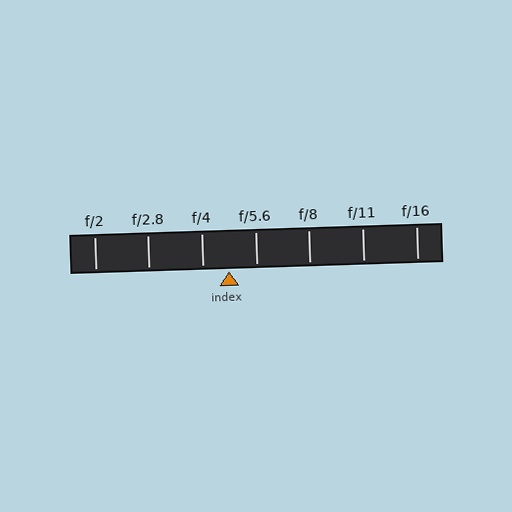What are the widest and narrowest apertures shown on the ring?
The widest aperture shown is f/2 and the narrowest is f/16.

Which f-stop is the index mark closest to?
The index mark is closest to f/4.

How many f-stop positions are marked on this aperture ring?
There are 7 f-stop positions marked.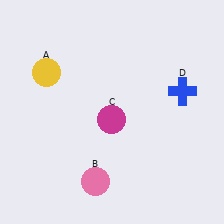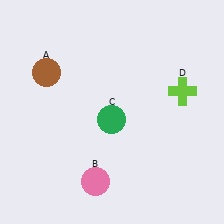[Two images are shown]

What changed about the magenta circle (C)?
In Image 1, C is magenta. In Image 2, it changed to green.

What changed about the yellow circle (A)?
In Image 1, A is yellow. In Image 2, it changed to brown.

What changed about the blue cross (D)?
In Image 1, D is blue. In Image 2, it changed to lime.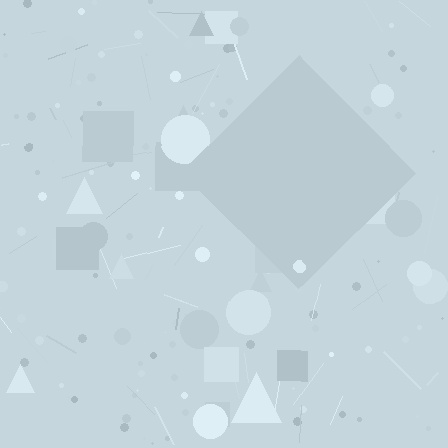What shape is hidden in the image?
A diamond is hidden in the image.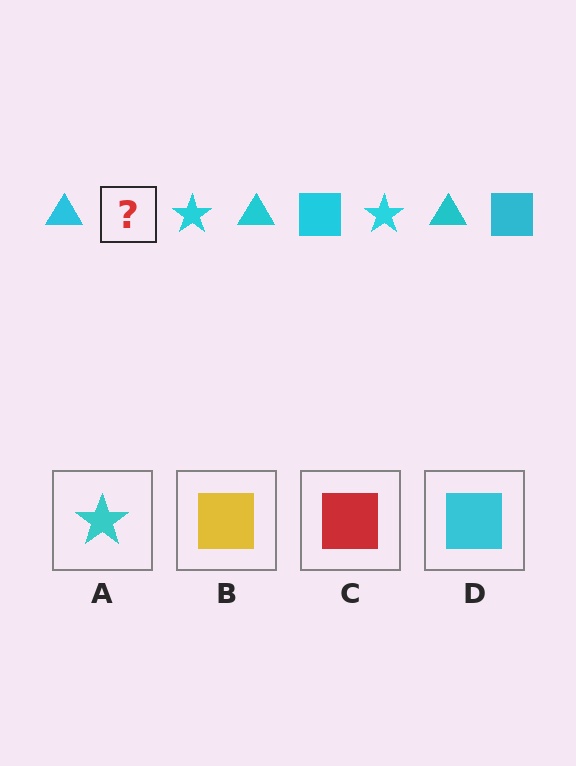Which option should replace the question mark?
Option D.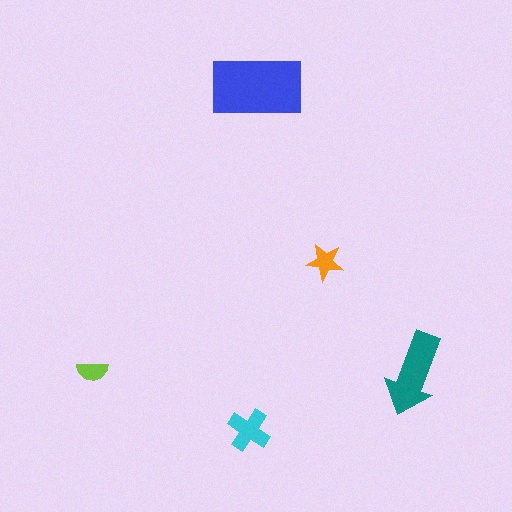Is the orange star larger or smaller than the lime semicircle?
Larger.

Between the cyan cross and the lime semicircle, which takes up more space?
The cyan cross.